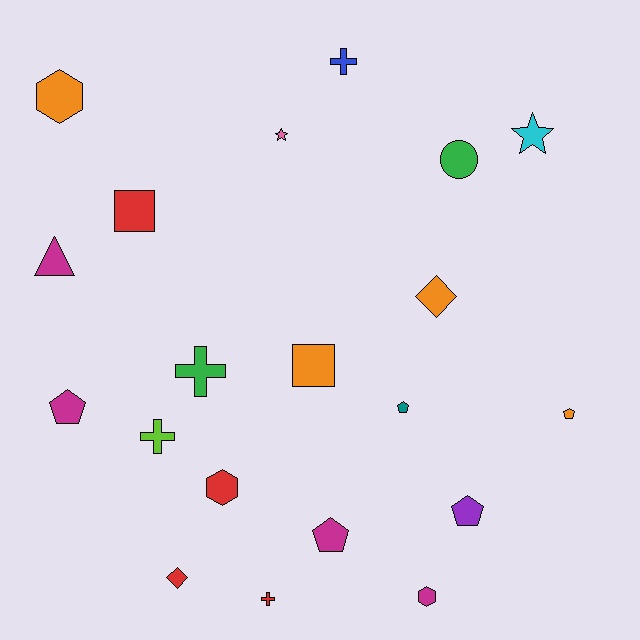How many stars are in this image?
There are 2 stars.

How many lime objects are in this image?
There is 1 lime object.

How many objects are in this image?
There are 20 objects.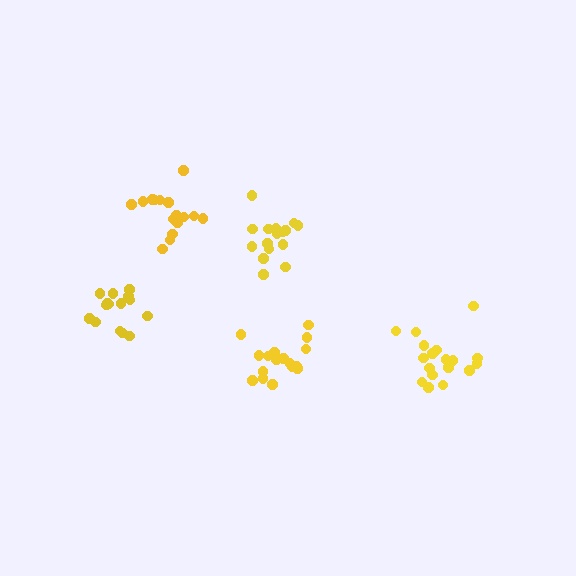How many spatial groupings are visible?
There are 5 spatial groupings.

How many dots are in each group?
Group 1: 18 dots, Group 2: 16 dots, Group 3: 15 dots, Group 4: 16 dots, Group 5: 17 dots (82 total).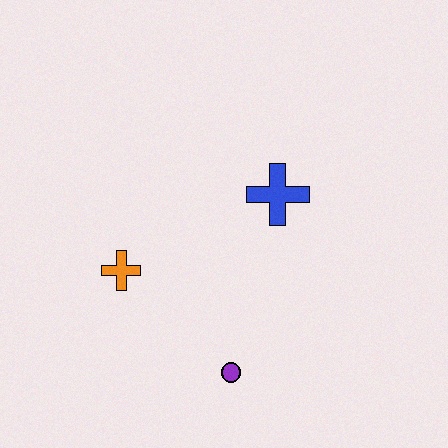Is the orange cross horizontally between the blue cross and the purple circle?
No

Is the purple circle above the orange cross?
No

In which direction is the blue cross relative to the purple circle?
The blue cross is above the purple circle.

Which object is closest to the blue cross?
The orange cross is closest to the blue cross.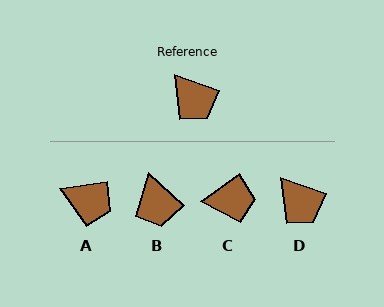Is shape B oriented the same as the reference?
No, it is off by about 23 degrees.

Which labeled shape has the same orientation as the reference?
D.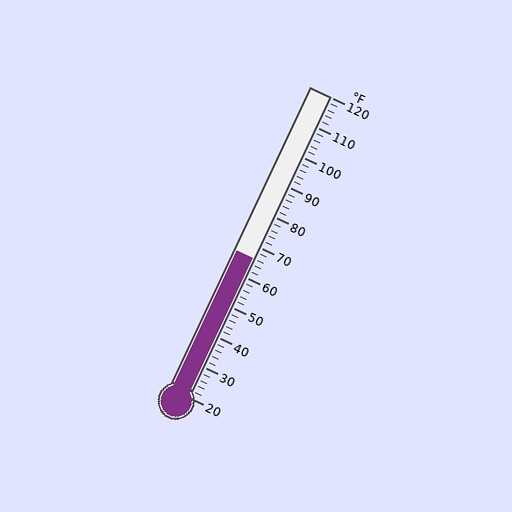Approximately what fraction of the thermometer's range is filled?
The thermometer is filled to approximately 45% of its range.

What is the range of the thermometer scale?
The thermometer scale ranges from 20°F to 120°F.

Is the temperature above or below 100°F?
The temperature is below 100°F.